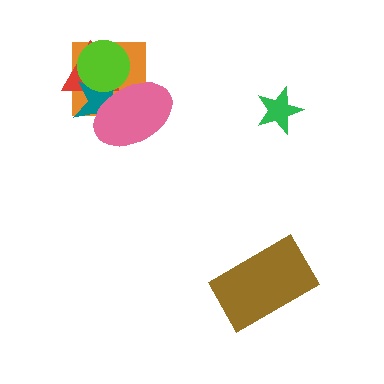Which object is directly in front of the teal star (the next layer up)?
The lime circle is directly in front of the teal star.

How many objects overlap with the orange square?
4 objects overlap with the orange square.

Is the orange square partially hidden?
Yes, it is partially covered by another shape.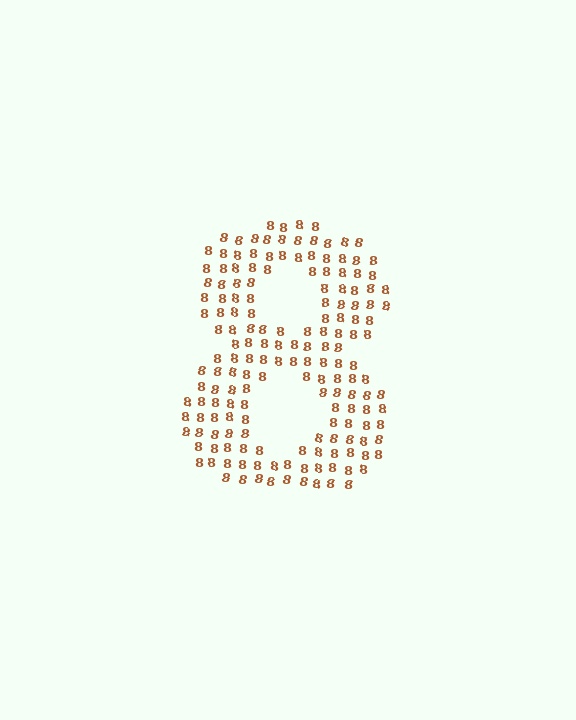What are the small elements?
The small elements are digit 8's.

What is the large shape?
The large shape is the digit 8.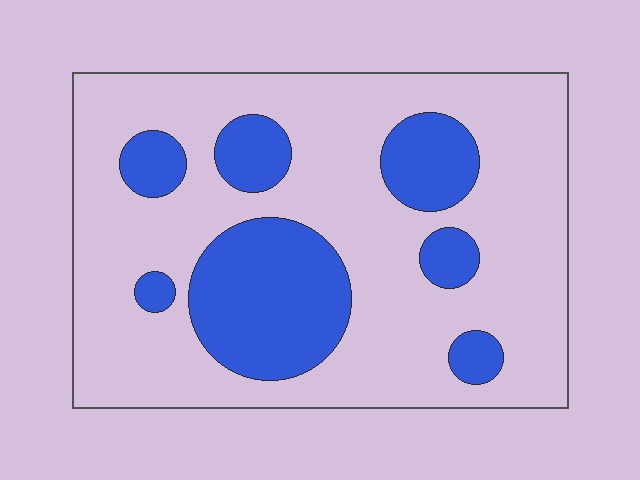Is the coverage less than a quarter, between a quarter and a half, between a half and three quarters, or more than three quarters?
Between a quarter and a half.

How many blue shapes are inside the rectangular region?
7.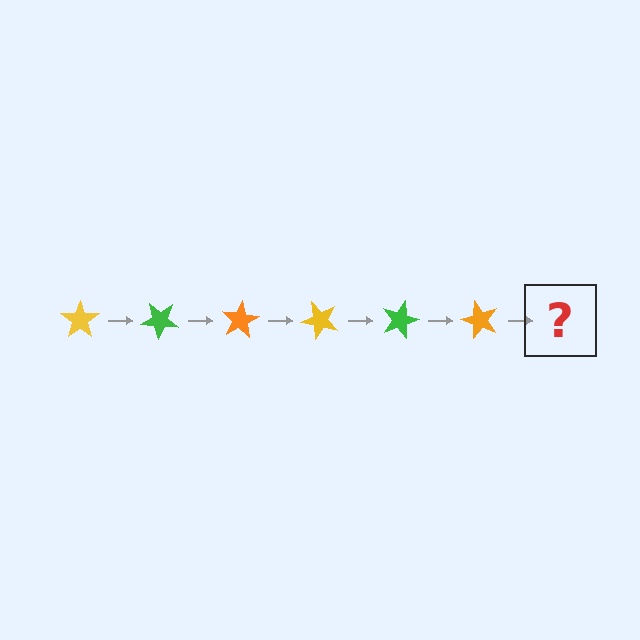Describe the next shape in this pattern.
It should be a yellow star, rotated 240 degrees from the start.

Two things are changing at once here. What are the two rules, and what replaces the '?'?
The two rules are that it rotates 40 degrees each step and the color cycles through yellow, green, and orange. The '?' should be a yellow star, rotated 240 degrees from the start.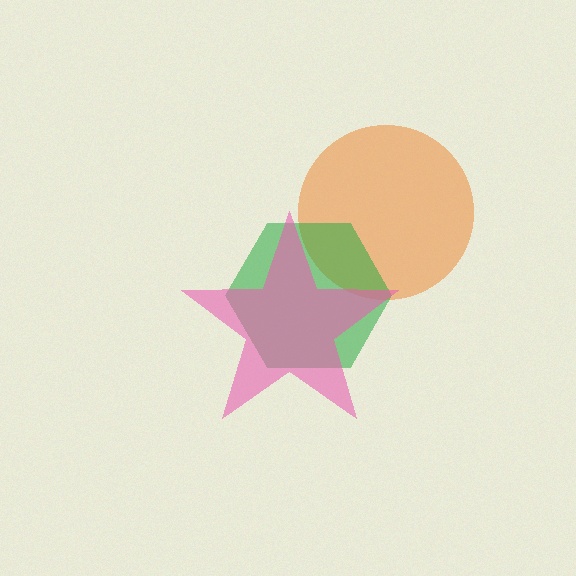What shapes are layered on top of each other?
The layered shapes are: an orange circle, a green hexagon, a pink star.